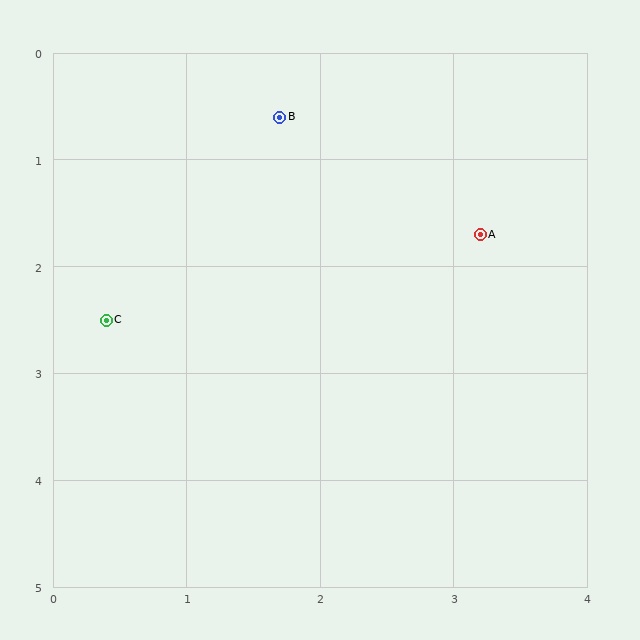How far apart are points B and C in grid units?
Points B and C are about 2.3 grid units apart.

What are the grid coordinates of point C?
Point C is at approximately (0.4, 2.5).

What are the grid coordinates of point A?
Point A is at approximately (3.2, 1.7).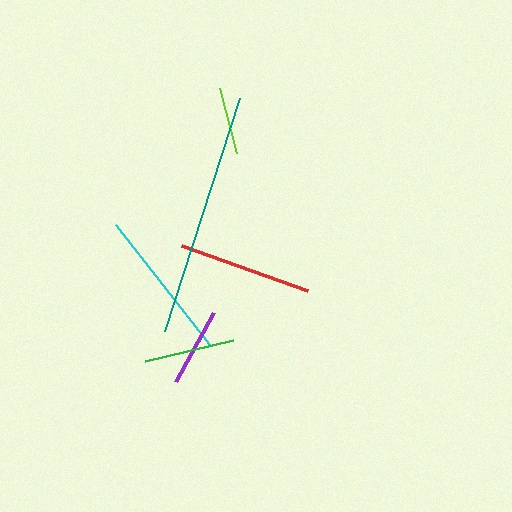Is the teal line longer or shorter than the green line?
The teal line is longer than the green line.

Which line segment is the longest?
The teal line is the longest at approximately 244 pixels.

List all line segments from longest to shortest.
From longest to shortest: teal, cyan, red, green, purple, lime.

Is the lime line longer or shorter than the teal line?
The teal line is longer than the lime line.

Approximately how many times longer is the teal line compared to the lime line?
The teal line is approximately 3.6 times the length of the lime line.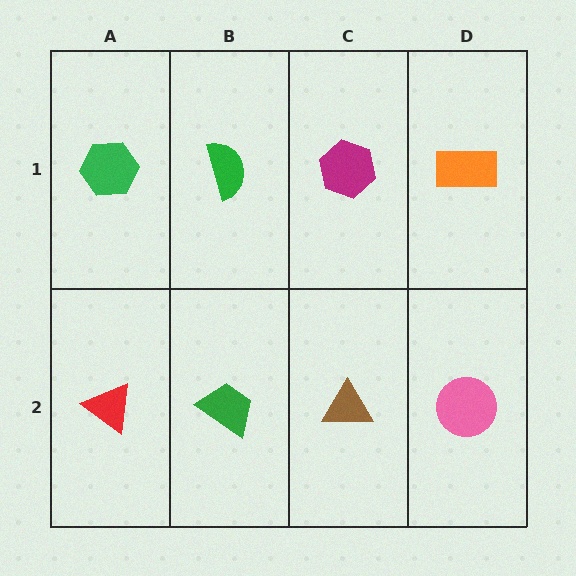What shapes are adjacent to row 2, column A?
A green hexagon (row 1, column A), a green trapezoid (row 2, column B).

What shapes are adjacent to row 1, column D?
A pink circle (row 2, column D), a magenta hexagon (row 1, column C).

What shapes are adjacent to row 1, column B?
A green trapezoid (row 2, column B), a green hexagon (row 1, column A), a magenta hexagon (row 1, column C).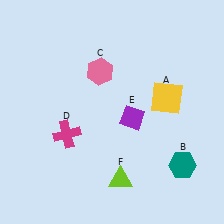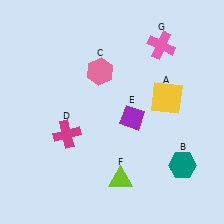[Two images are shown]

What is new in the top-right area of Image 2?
A pink cross (G) was added in the top-right area of Image 2.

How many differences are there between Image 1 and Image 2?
There is 1 difference between the two images.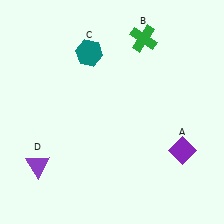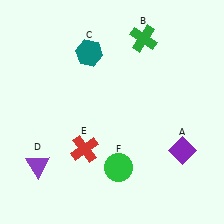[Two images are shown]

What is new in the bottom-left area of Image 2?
A red cross (E) was added in the bottom-left area of Image 2.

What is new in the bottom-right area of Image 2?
A green circle (F) was added in the bottom-right area of Image 2.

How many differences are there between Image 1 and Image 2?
There are 2 differences between the two images.